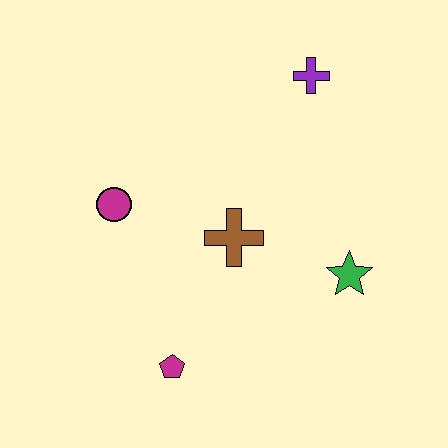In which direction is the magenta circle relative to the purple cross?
The magenta circle is to the left of the purple cross.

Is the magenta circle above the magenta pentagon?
Yes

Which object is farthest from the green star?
The magenta circle is farthest from the green star.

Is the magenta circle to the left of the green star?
Yes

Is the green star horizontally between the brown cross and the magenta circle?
No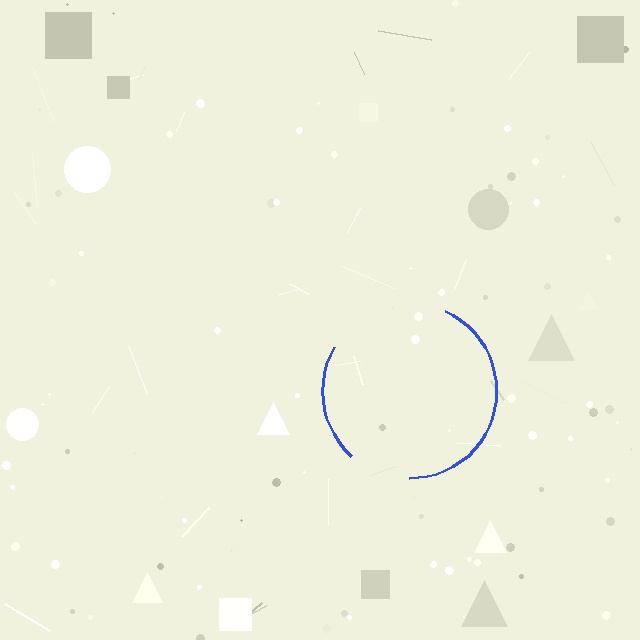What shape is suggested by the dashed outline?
The dashed outline suggests a circle.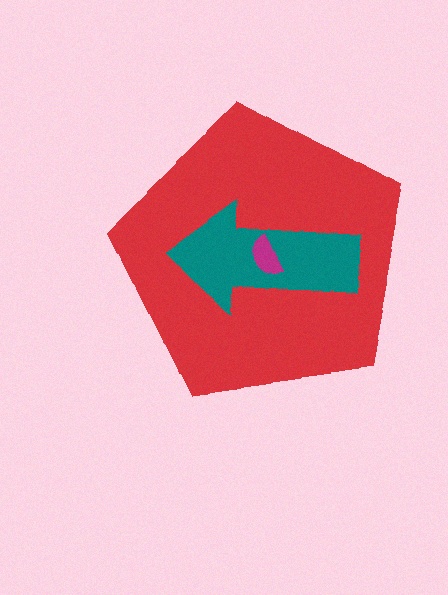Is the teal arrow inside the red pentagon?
Yes.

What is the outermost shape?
The red pentagon.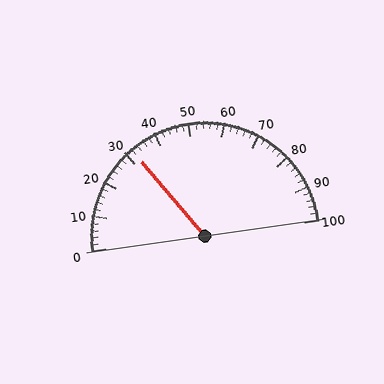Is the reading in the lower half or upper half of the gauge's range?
The reading is in the lower half of the range (0 to 100).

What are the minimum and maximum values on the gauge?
The gauge ranges from 0 to 100.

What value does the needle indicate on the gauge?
The needle indicates approximately 32.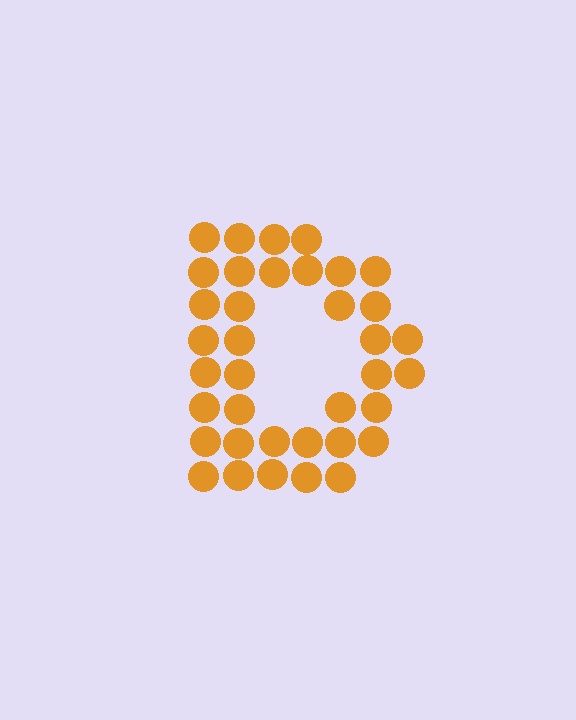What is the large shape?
The large shape is the letter D.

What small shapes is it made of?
It is made of small circles.